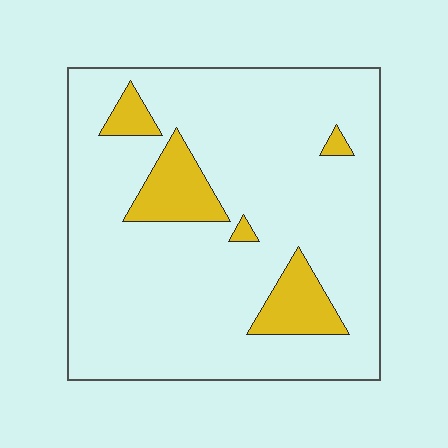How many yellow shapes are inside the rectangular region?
5.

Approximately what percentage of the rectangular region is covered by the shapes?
Approximately 15%.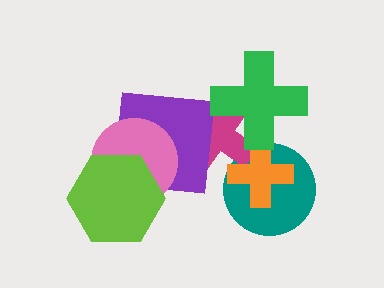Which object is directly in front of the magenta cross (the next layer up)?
The purple square is directly in front of the magenta cross.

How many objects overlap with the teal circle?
2 objects overlap with the teal circle.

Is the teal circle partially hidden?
Yes, it is partially covered by another shape.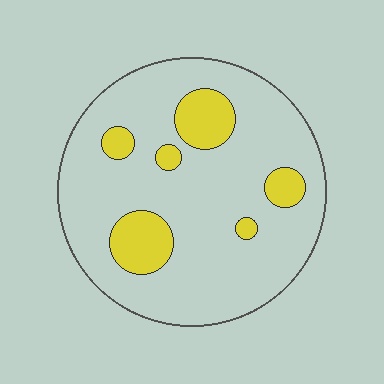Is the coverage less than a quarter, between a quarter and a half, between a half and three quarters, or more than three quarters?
Less than a quarter.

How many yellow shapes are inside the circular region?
6.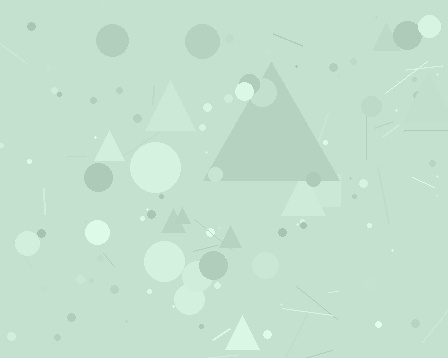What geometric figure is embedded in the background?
A triangle is embedded in the background.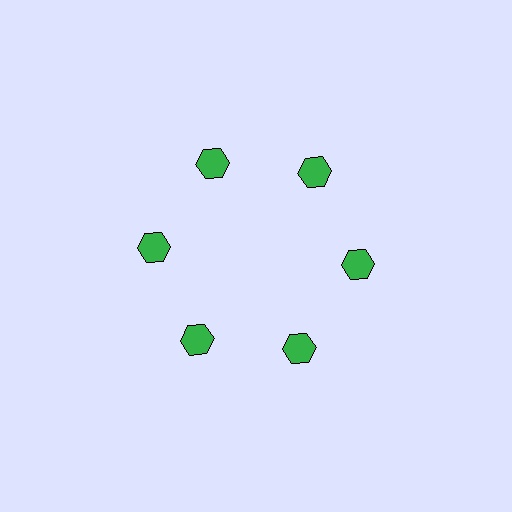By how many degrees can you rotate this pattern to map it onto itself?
The pattern maps onto itself every 60 degrees of rotation.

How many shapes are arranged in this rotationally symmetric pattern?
There are 6 shapes, arranged in 6 groups of 1.